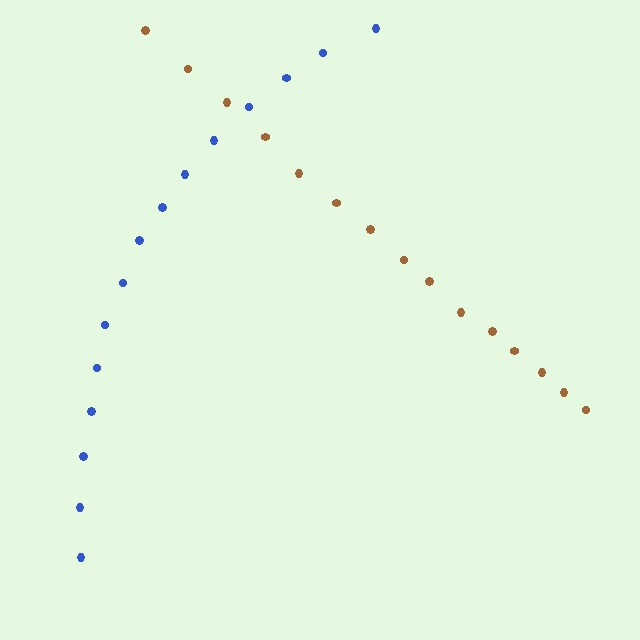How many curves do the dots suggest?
There are 2 distinct paths.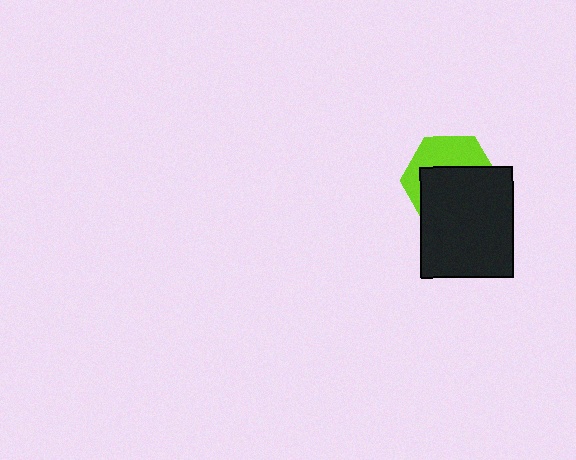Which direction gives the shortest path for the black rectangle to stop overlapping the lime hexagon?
Moving down gives the shortest separation.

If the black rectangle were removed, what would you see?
You would see the complete lime hexagon.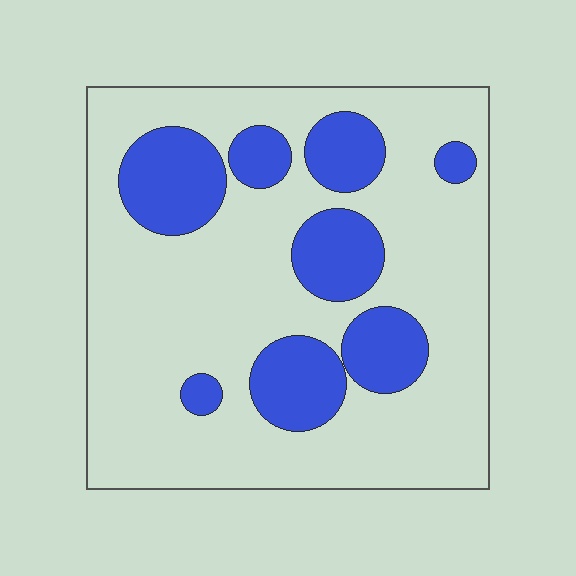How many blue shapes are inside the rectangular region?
8.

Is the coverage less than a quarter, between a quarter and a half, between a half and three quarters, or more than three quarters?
Between a quarter and a half.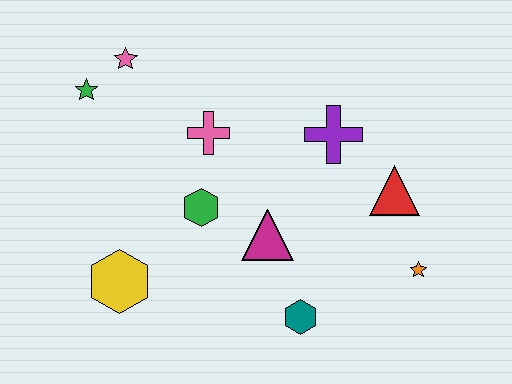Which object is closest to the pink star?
The green star is closest to the pink star.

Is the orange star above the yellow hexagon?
Yes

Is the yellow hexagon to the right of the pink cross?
No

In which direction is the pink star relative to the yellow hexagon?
The pink star is above the yellow hexagon.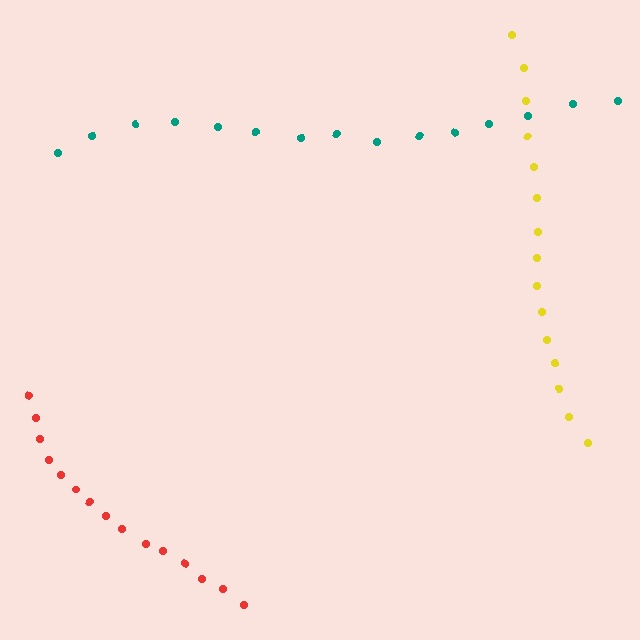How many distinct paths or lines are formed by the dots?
There are 3 distinct paths.